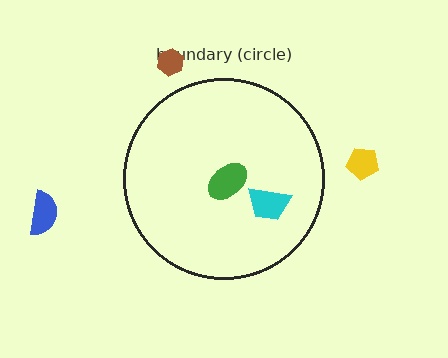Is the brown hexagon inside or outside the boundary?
Outside.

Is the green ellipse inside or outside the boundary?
Inside.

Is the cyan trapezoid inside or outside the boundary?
Inside.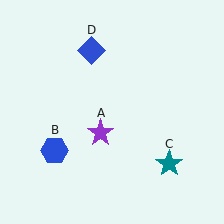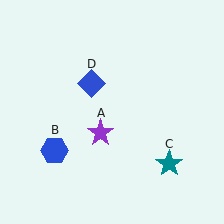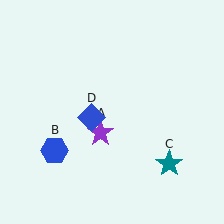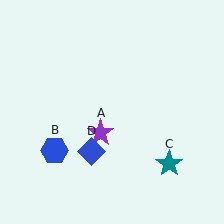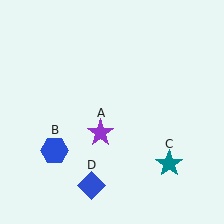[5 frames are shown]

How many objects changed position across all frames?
1 object changed position: blue diamond (object D).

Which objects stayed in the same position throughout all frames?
Purple star (object A) and blue hexagon (object B) and teal star (object C) remained stationary.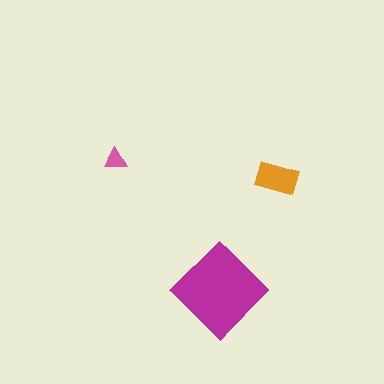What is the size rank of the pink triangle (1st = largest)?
3rd.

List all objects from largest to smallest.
The magenta diamond, the orange rectangle, the pink triangle.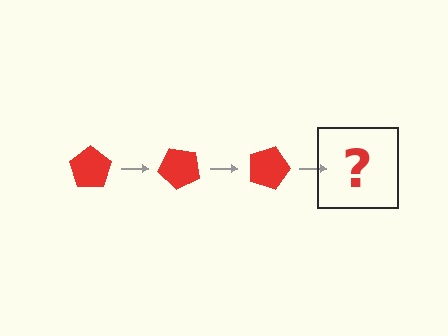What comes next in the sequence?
The next element should be a red pentagon rotated 135 degrees.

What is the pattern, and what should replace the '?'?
The pattern is that the pentagon rotates 45 degrees each step. The '?' should be a red pentagon rotated 135 degrees.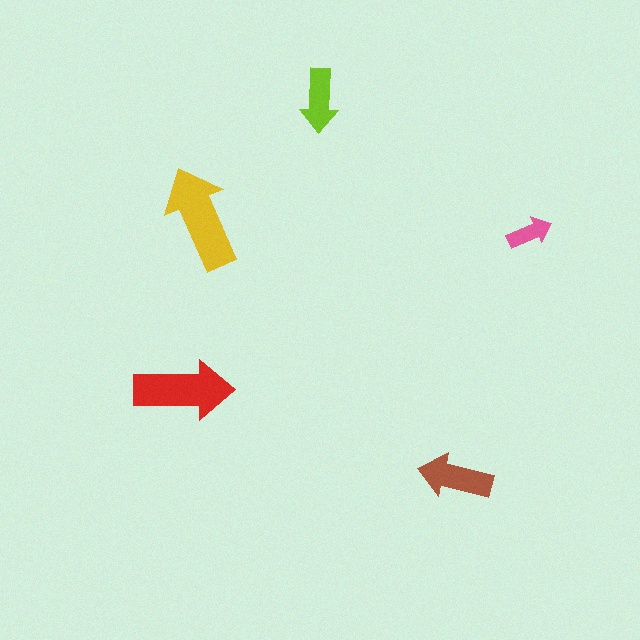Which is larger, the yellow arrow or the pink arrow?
The yellow one.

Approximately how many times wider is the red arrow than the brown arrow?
About 1.5 times wider.